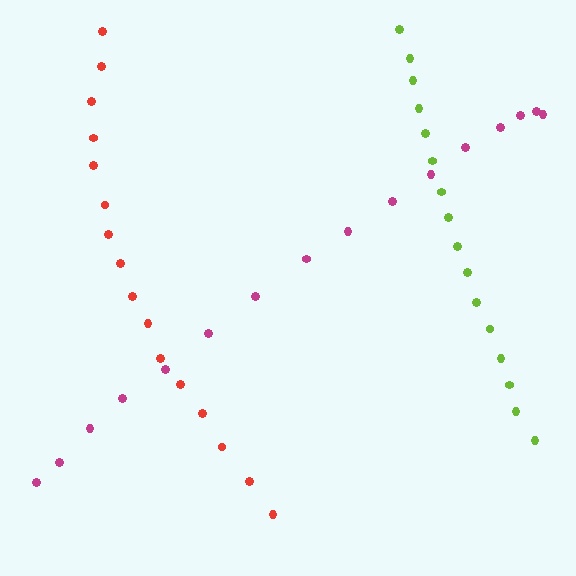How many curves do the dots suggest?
There are 3 distinct paths.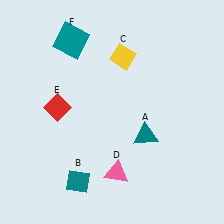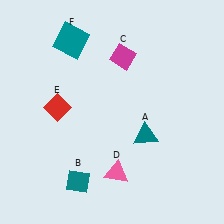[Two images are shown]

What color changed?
The diamond (C) changed from yellow in Image 1 to magenta in Image 2.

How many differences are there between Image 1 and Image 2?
There is 1 difference between the two images.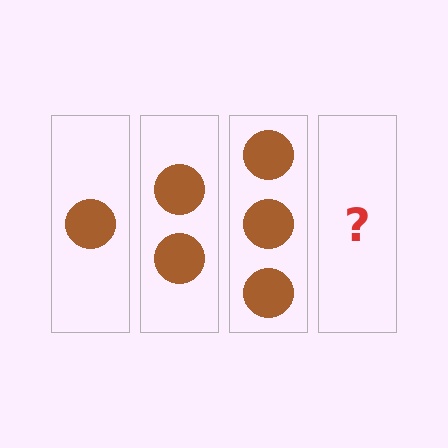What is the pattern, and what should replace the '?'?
The pattern is that each step adds one more circle. The '?' should be 4 circles.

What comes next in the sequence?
The next element should be 4 circles.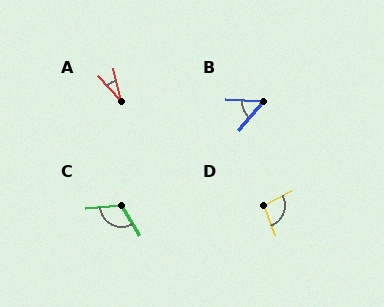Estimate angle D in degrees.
Approximately 96 degrees.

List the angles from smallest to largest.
A (30°), B (53°), D (96°), C (117°).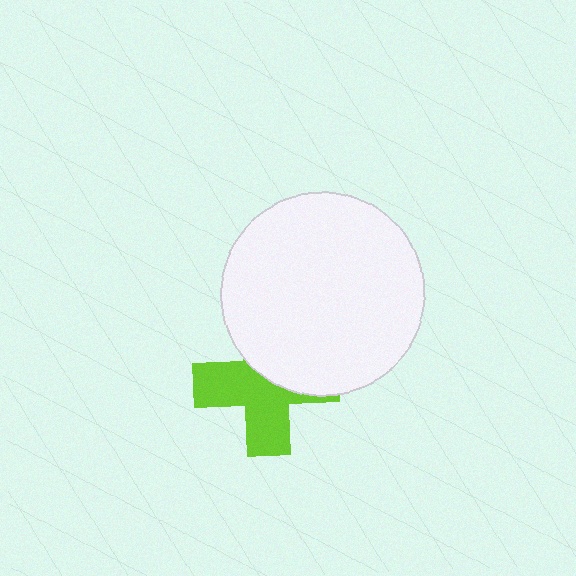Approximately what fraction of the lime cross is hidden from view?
Roughly 45% of the lime cross is hidden behind the white circle.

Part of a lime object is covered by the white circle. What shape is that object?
It is a cross.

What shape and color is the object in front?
The object in front is a white circle.